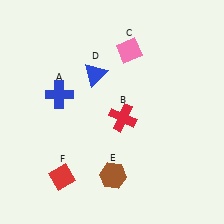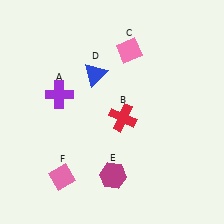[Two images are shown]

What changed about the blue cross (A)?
In Image 1, A is blue. In Image 2, it changed to purple.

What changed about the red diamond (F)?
In Image 1, F is red. In Image 2, it changed to pink.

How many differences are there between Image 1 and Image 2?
There are 3 differences between the two images.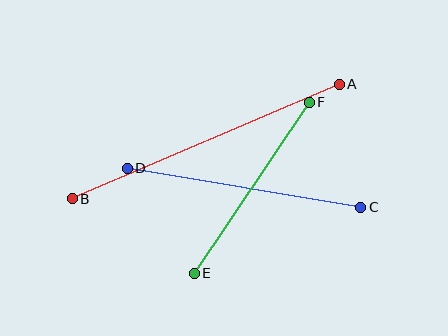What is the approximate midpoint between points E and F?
The midpoint is at approximately (252, 188) pixels.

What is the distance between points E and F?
The distance is approximately 206 pixels.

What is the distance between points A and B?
The distance is approximately 290 pixels.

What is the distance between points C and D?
The distance is approximately 237 pixels.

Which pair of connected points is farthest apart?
Points A and B are farthest apart.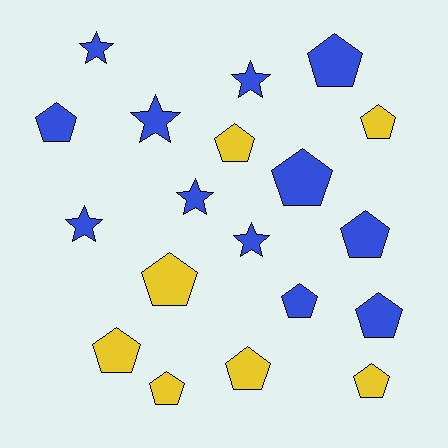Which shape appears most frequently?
Pentagon, with 13 objects.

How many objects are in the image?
There are 19 objects.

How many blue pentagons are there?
There are 6 blue pentagons.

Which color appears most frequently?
Blue, with 12 objects.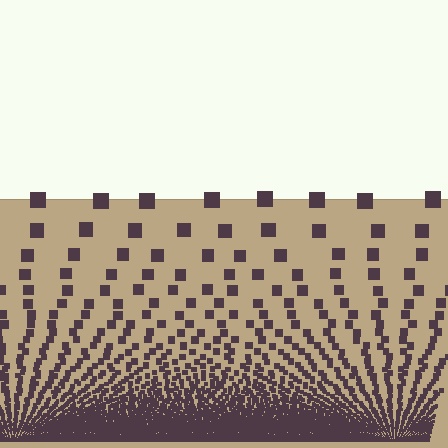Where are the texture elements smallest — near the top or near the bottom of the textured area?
Near the bottom.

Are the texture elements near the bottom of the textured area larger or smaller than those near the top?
Smaller. The gradient is inverted — elements near the bottom are smaller and denser.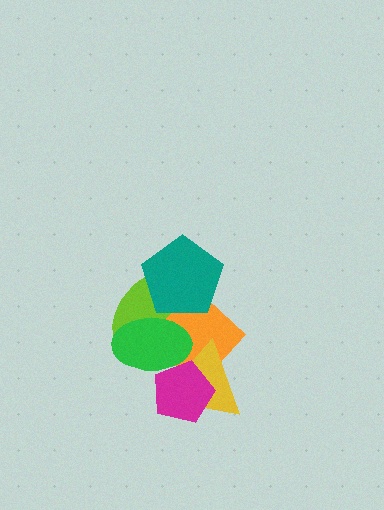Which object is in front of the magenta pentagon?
The green ellipse is in front of the magenta pentagon.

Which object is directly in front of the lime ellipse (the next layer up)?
The orange diamond is directly in front of the lime ellipse.